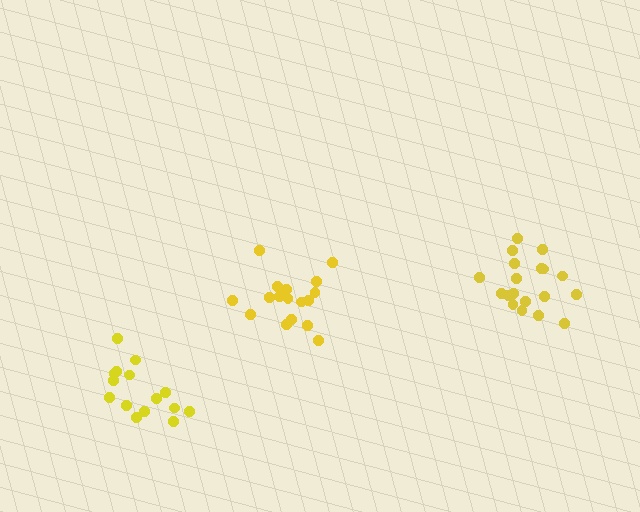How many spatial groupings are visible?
There are 3 spatial groupings.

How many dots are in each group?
Group 1: 17 dots, Group 2: 19 dots, Group 3: 15 dots (51 total).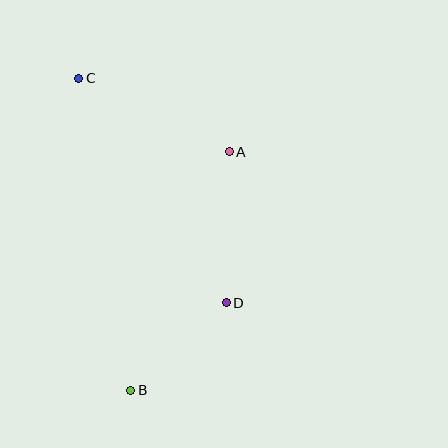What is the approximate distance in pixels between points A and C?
The distance between A and C is approximately 167 pixels.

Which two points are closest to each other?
Points B and D are closest to each other.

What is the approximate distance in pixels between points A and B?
The distance between A and B is approximately 258 pixels.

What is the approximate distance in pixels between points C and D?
The distance between C and D is approximately 268 pixels.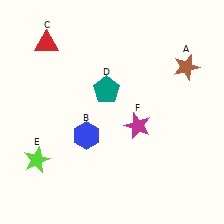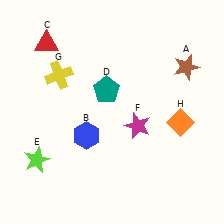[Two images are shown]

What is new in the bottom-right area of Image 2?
An orange diamond (H) was added in the bottom-right area of Image 2.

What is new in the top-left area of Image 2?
A yellow cross (G) was added in the top-left area of Image 2.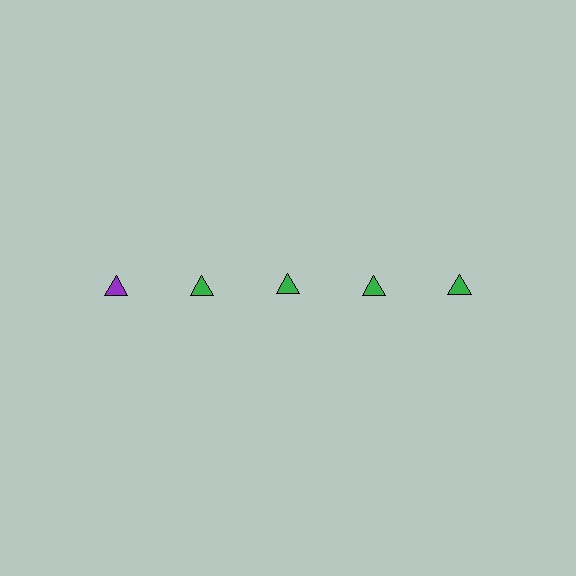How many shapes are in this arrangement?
There are 5 shapes arranged in a grid pattern.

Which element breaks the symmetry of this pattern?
The purple triangle in the top row, leftmost column breaks the symmetry. All other shapes are green triangles.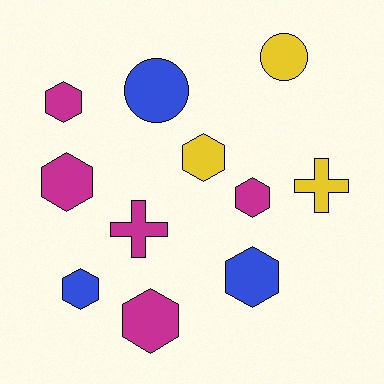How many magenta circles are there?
There are no magenta circles.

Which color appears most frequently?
Magenta, with 5 objects.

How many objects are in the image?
There are 11 objects.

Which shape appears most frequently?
Hexagon, with 7 objects.